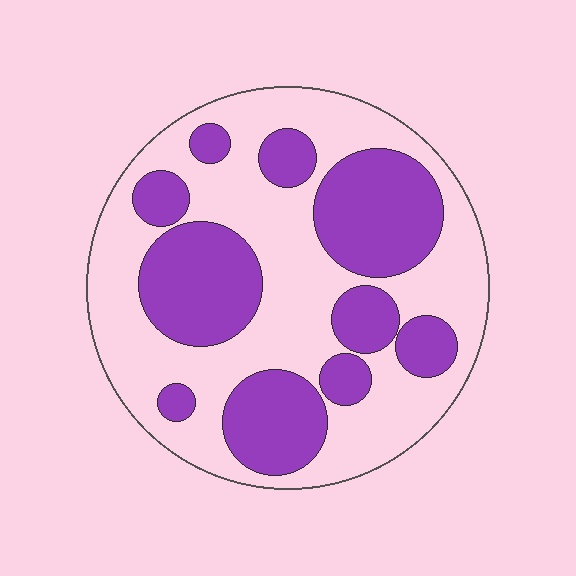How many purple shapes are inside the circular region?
10.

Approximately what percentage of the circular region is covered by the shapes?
Approximately 40%.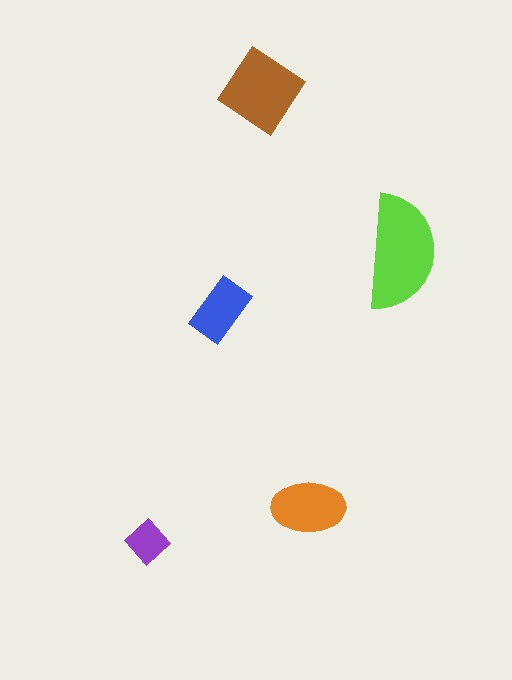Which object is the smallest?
The purple diamond.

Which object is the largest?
The lime semicircle.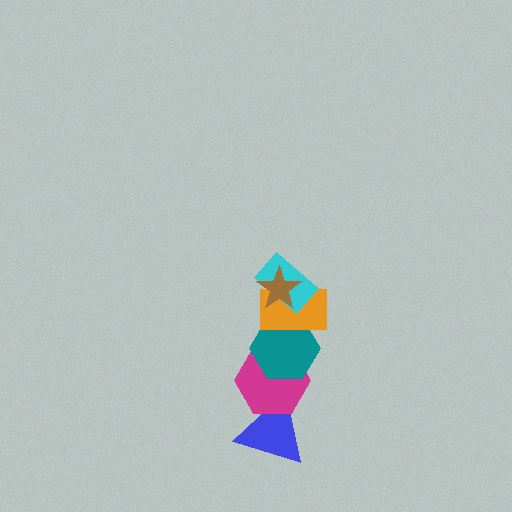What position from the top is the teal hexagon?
The teal hexagon is 4th from the top.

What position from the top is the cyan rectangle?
The cyan rectangle is 2nd from the top.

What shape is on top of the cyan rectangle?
The brown star is on top of the cyan rectangle.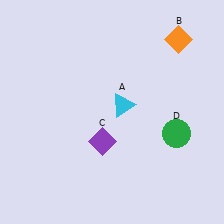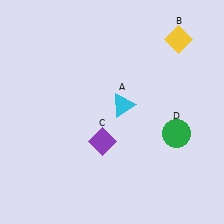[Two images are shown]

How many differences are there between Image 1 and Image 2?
There is 1 difference between the two images.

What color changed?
The diamond (B) changed from orange in Image 1 to yellow in Image 2.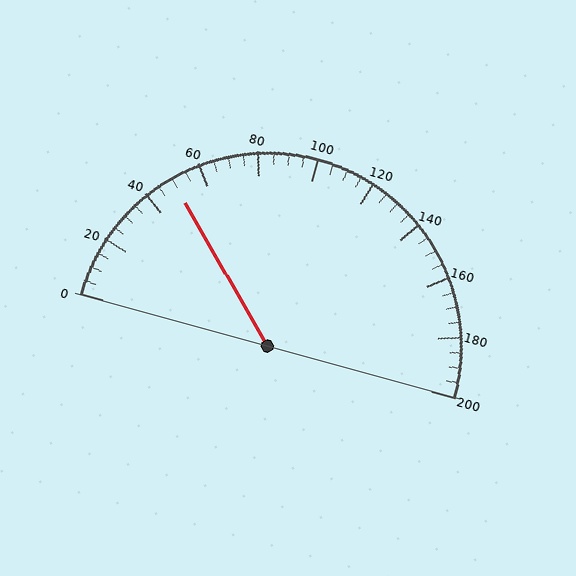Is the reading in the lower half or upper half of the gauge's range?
The reading is in the lower half of the range (0 to 200).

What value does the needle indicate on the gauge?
The needle indicates approximately 50.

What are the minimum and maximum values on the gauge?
The gauge ranges from 0 to 200.